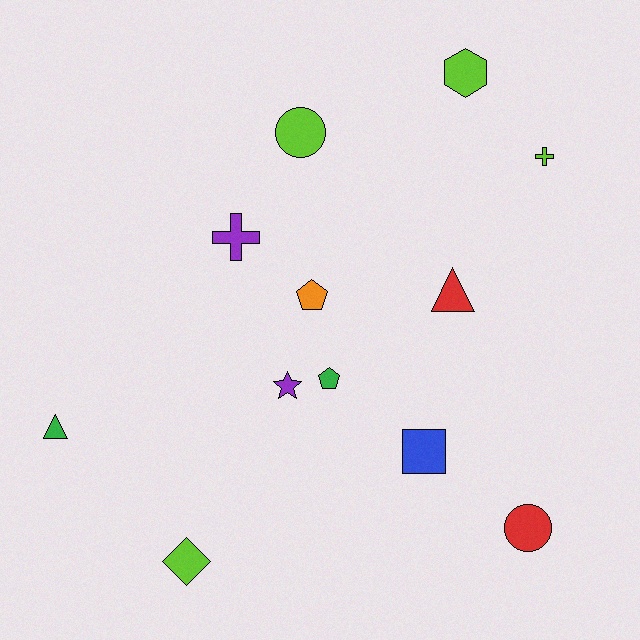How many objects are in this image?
There are 12 objects.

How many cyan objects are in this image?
There are no cyan objects.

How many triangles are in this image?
There are 2 triangles.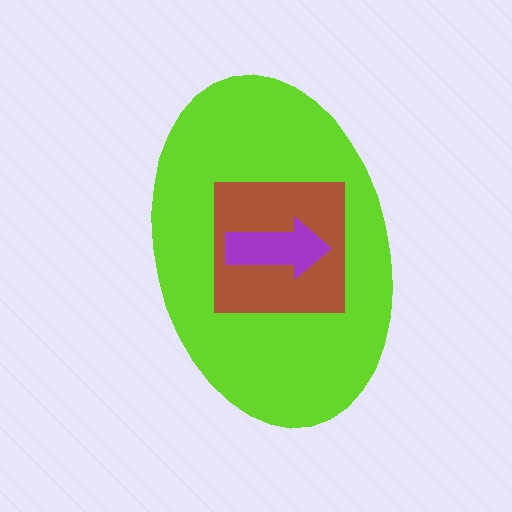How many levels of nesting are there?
3.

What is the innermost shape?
The purple arrow.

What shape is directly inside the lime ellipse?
The brown square.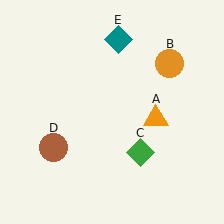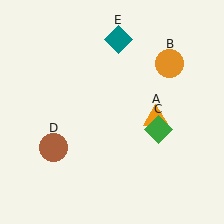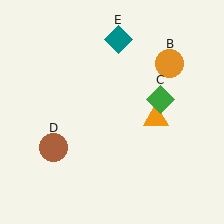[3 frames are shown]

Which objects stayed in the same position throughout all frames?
Orange triangle (object A) and orange circle (object B) and brown circle (object D) and teal diamond (object E) remained stationary.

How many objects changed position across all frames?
1 object changed position: green diamond (object C).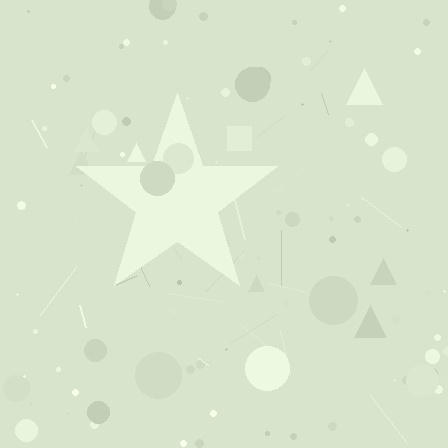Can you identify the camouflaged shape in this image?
The camouflaged shape is a star.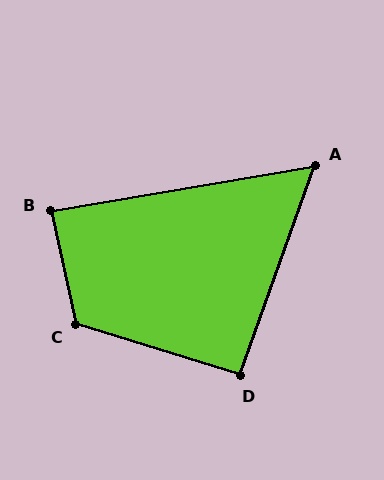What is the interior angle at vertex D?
Approximately 93 degrees (approximately right).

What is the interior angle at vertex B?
Approximately 87 degrees (approximately right).